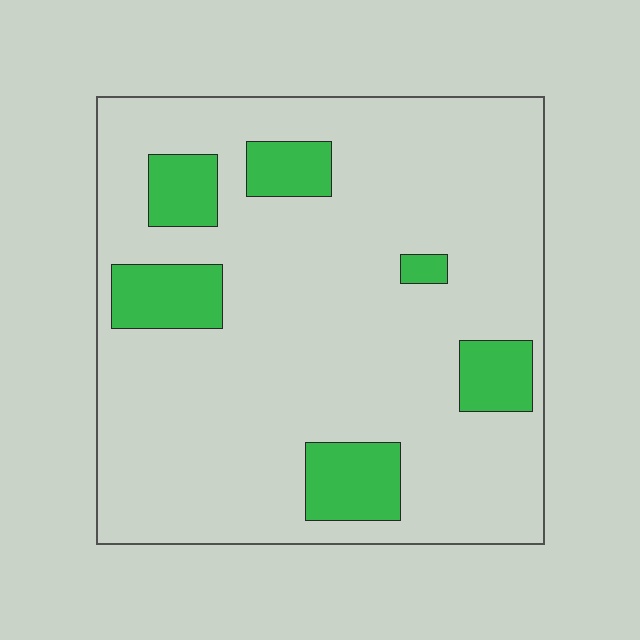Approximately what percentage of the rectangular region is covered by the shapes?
Approximately 15%.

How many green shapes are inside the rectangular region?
6.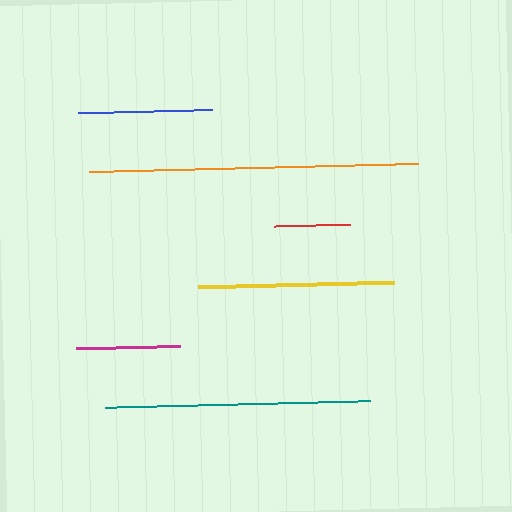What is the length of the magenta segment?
The magenta segment is approximately 104 pixels long.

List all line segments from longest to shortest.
From longest to shortest: orange, teal, yellow, blue, magenta, red.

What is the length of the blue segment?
The blue segment is approximately 133 pixels long.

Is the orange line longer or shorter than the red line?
The orange line is longer than the red line.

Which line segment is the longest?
The orange line is the longest at approximately 328 pixels.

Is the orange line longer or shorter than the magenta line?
The orange line is longer than the magenta line.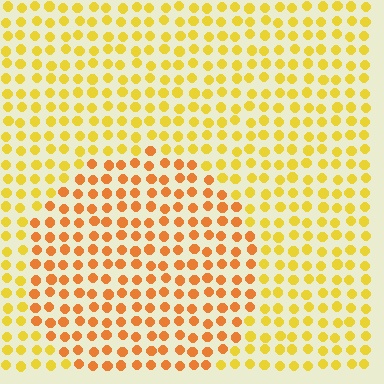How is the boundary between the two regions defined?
The boundary is defined purely by a slight shift in hue (about 28 degrees). Spacing, size, and orientation are identical on both sides.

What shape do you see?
I see a circle.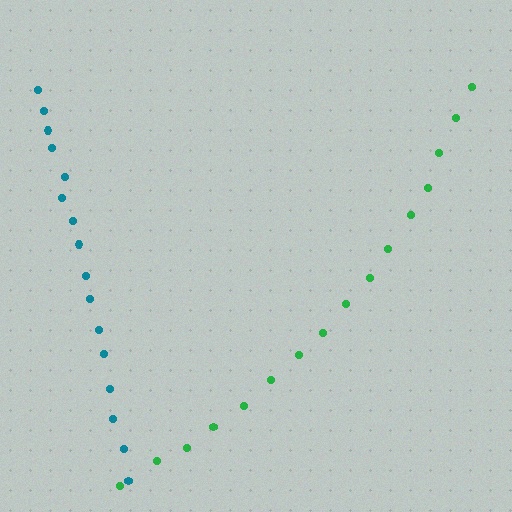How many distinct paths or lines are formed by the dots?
There are 2 distinct paths.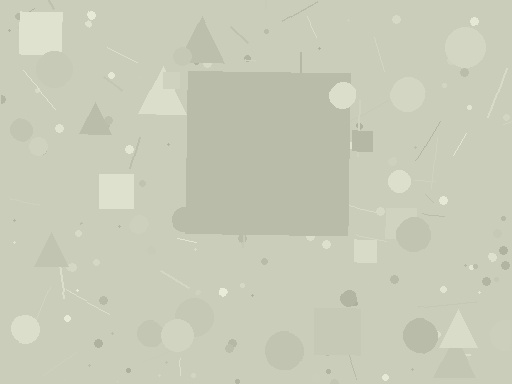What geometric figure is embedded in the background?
A square is embedded in the background.